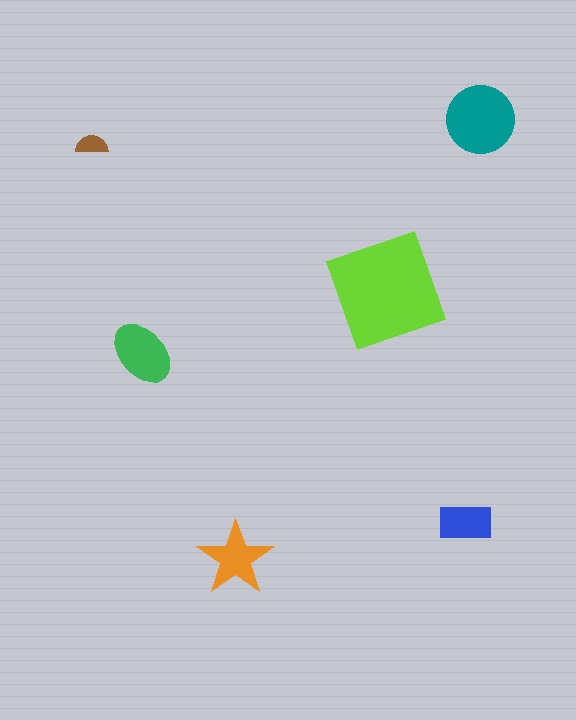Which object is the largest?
The lime square.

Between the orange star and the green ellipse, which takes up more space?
The green ellipse.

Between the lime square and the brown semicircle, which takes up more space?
The lime square.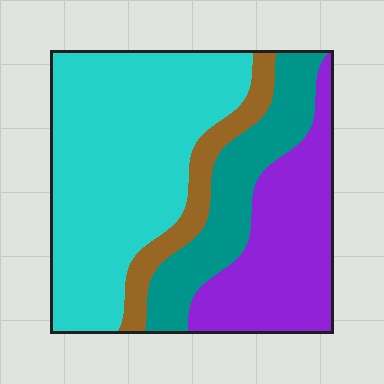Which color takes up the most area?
Cyan, at roughly 45%.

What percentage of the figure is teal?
Teal takes up about one sixth (1/6) of the figure.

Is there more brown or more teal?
Teal.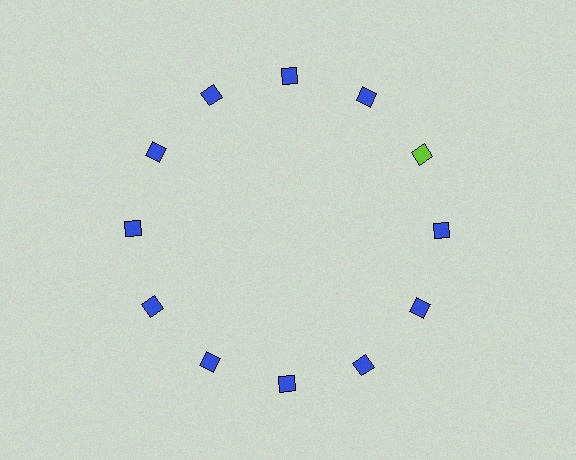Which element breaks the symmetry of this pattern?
The lime diamond at roughly the 2 o'clock position breaks the symmetry. All other shapes are blue diamonds.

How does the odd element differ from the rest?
It has a different color: lime instead of blue.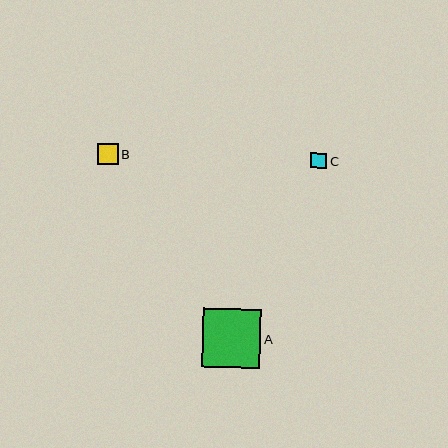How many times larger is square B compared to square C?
Square B is approximately 1.4 times the size of square C.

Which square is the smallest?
Square C is the smallest with a size of approximately 16 pixels.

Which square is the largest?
Square A is the largest with a size of approximately 58 pixels.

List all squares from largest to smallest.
From largest to smallest: A, B, C.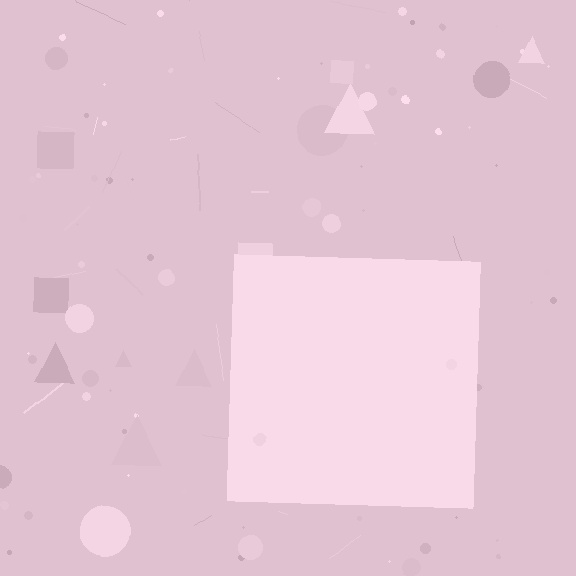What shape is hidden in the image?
A square is hidden in the image.